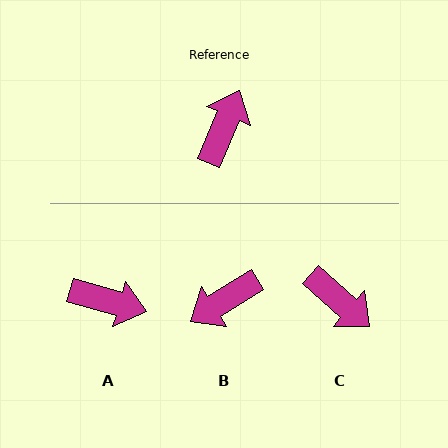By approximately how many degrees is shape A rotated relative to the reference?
Approximately 83 degrees clockwise.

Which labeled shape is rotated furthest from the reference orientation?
B, about 145 degrees away.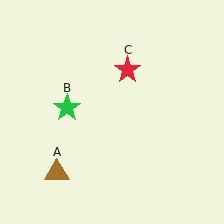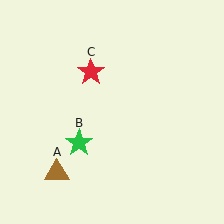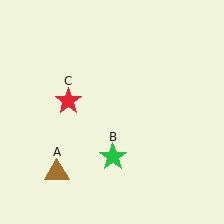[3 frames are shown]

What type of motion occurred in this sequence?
The green star (object B), red star (object C) rotated counterclockwise around the center of the scene.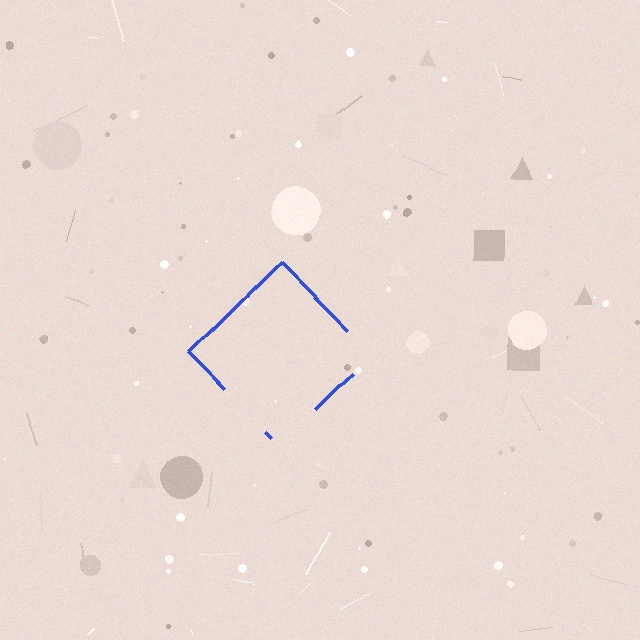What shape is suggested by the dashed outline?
The dashed outline suggests a diamond.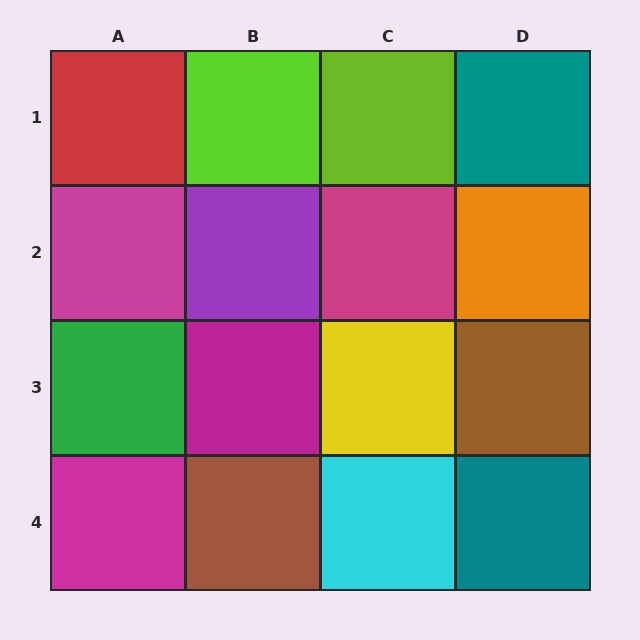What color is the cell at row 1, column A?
Red.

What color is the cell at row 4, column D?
Teal.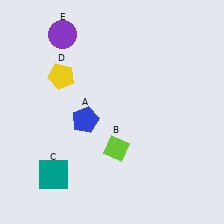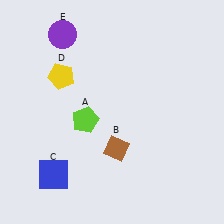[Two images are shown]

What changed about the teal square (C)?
In Image 1, C is teal. In Image 2, it changed to blue.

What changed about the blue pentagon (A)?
In Image 1, A is blue. In Image 2, it changed to lime.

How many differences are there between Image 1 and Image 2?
There are 3 differences between the two images.